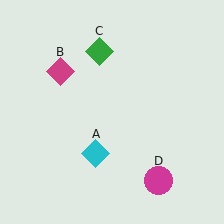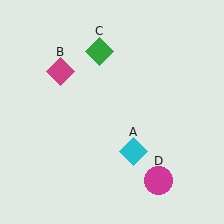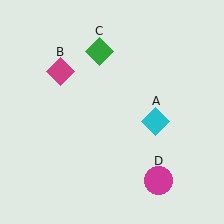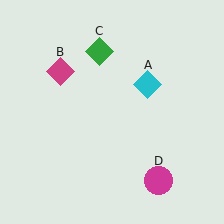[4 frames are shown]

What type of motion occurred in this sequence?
The cyan diamond (object A) rotated counterclockwise around the center of the scene.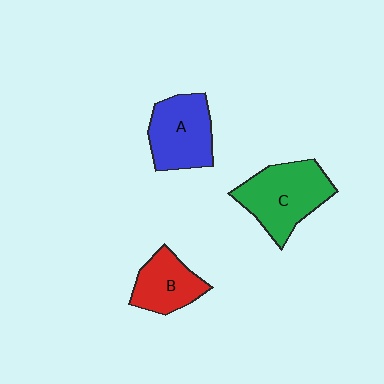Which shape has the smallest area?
Shape B (red).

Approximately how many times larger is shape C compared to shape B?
Approximately 1.6 times.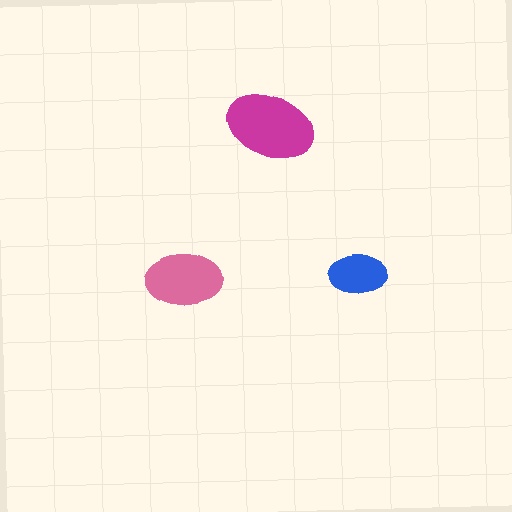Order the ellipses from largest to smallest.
the magenta one, the pink one, the blue one.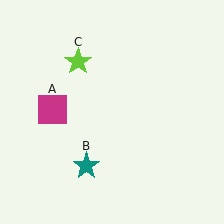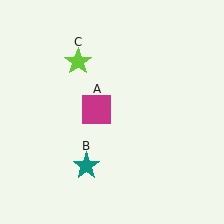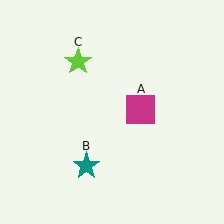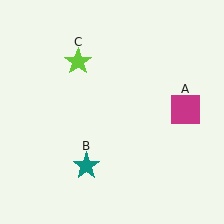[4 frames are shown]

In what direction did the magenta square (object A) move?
The magenta square (object A) moved right.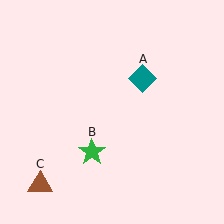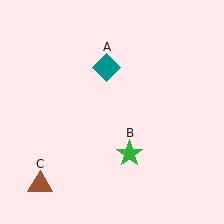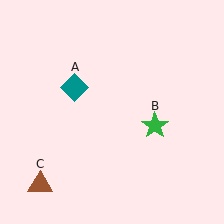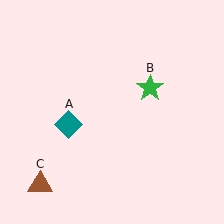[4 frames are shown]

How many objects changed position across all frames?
2 objects changed position: teal diamond (object A), green star (object B).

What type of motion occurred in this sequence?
The teal diamond (object A), green star (object B) rotated counterclockwise around the center of the scene.